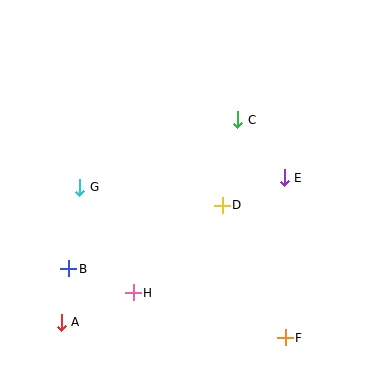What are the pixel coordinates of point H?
Point H is at (133, 293).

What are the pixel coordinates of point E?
Point E is at (284, 178).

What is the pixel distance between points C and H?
The distance between C and H is 202 pixels.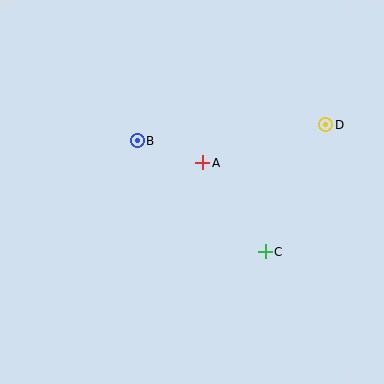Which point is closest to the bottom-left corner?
Point B is closest to the bottom-left corner.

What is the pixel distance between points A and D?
The distance between A and D is 129 pixels.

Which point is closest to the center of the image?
Point A at (203, 163) is closest to the center.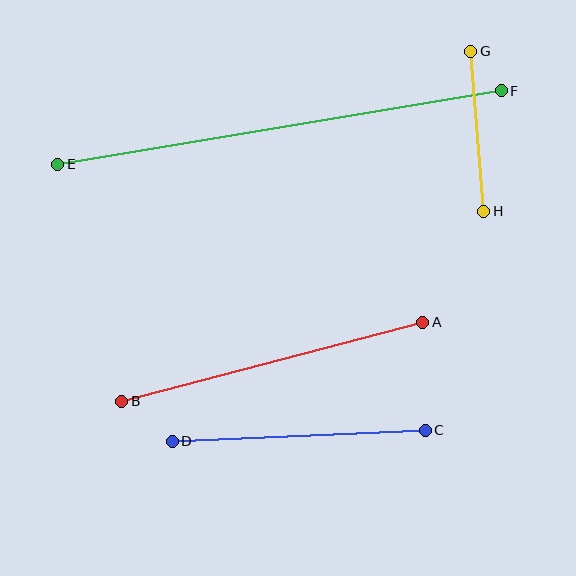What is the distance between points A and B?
The distance is approximately 311 pixels.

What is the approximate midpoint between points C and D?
The midpoint is at approximately (299, 436) pixels.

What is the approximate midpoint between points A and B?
The midpoint is at approximately (272, 362) pixels.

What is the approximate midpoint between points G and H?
The midpoint is at approximately (477, 131) pixels.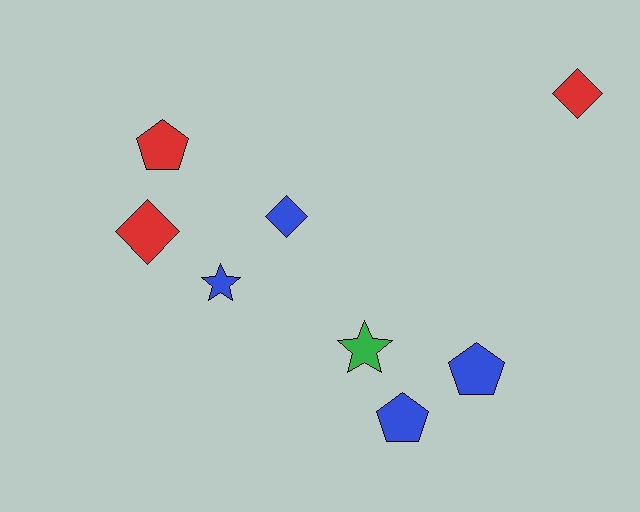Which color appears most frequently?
Blue, with 4 objects.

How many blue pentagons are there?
There are 2 blue pentagons.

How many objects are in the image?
There are 8 objects.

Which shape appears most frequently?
Pentagon, with 3 objects.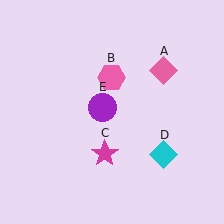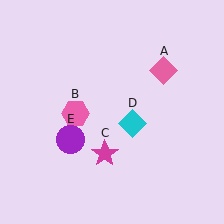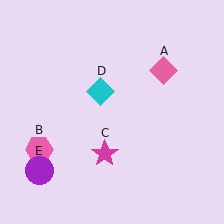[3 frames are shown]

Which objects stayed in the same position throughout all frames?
Pink diamond (object A) and magenta star (object C) remained stationary.